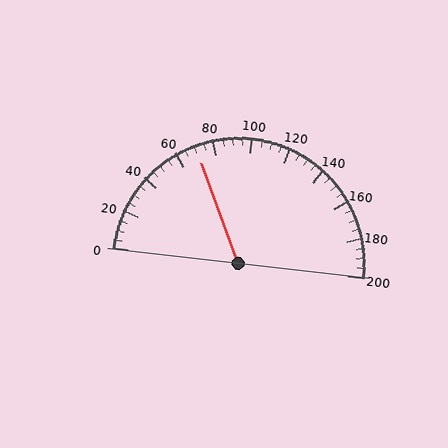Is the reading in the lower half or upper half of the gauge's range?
The reading is in the lower half of the range (0 to 200).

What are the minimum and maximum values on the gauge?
The gauge ranges from 0 to 200.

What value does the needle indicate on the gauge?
The needle indicates approximately 70.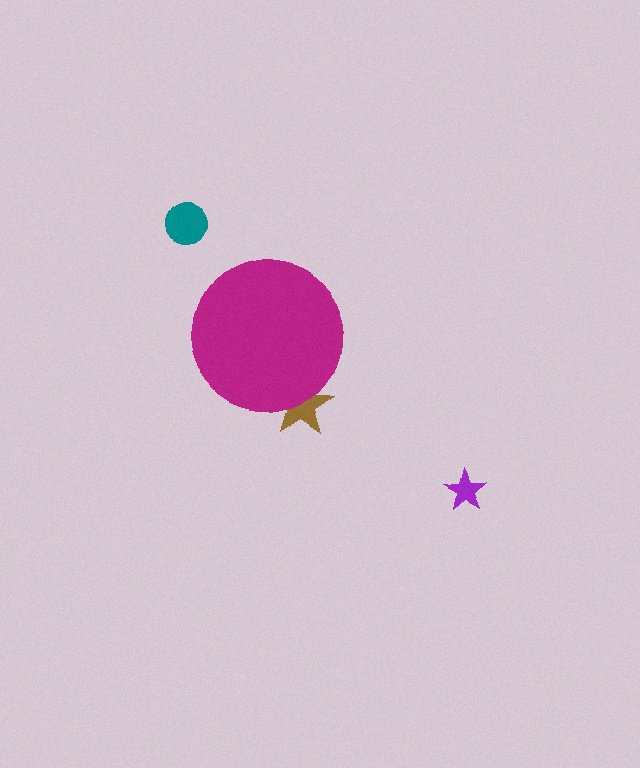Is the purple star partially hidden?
No, the purple star is fully visible.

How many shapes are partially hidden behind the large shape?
1 shape is partially hidden.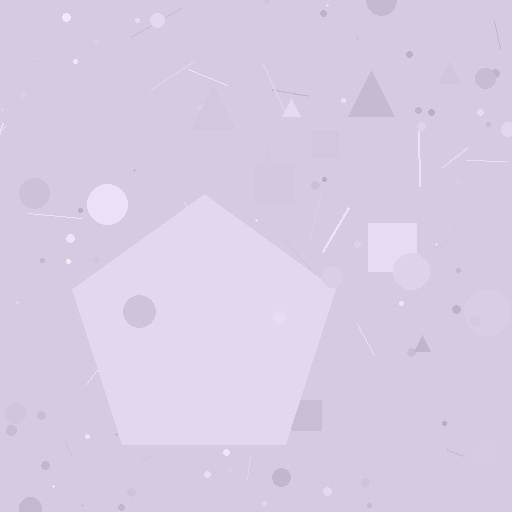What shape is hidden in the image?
A pentagon is hidden in the image.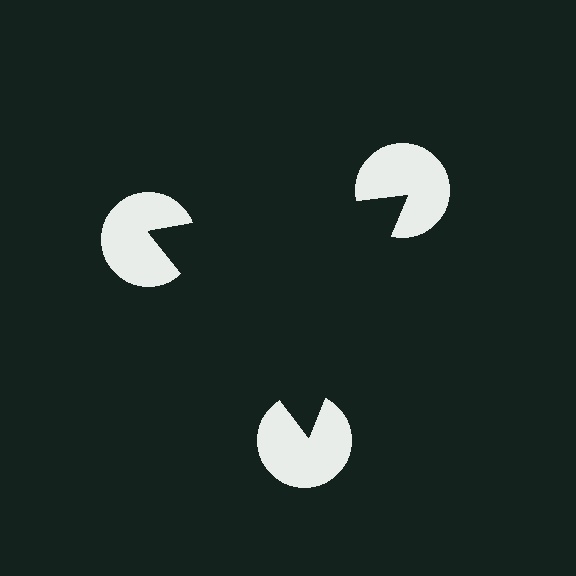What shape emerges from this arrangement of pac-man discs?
An illusory triangle — its edges are inferred from the aligned wedge cuts in the pac-man discs, not physically drawn.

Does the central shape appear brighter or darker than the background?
It typically appears slightly darker than the background, even though no actual brightness change is drawn.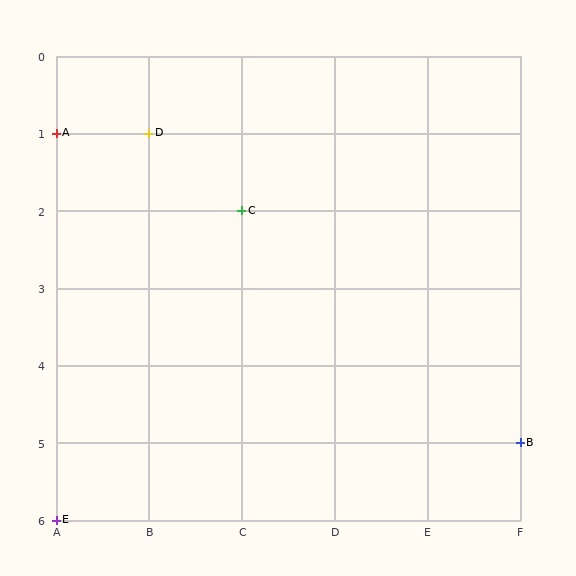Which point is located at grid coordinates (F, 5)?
Point B is at (F, 5).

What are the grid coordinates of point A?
Point A is at grid coordinates (A, 1).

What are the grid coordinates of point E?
Point E is at grid coordinates (A, 6).